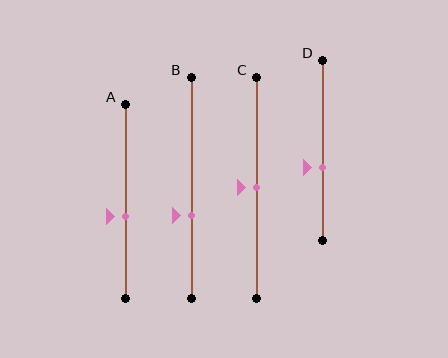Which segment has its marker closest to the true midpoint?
Segment C has its marker closest to the true midpoint.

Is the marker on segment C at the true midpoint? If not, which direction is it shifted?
Yes, the marker on segment C is at the true midpoint.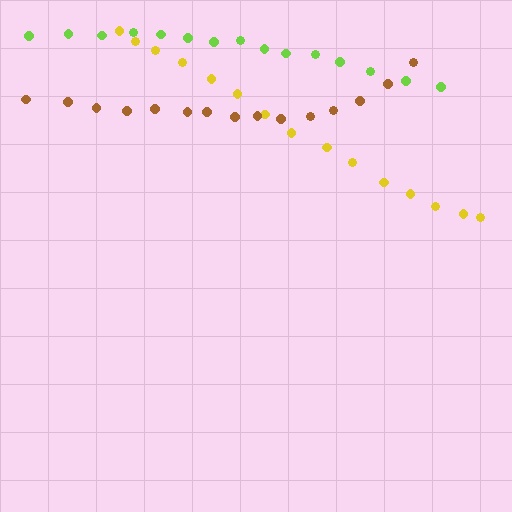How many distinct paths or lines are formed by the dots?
There are 3 distinct paths.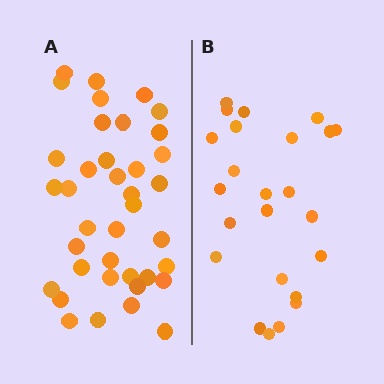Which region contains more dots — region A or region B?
Region A (the left region) has more dots.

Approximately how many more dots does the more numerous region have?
Region A has approximately 15 more dots than region B.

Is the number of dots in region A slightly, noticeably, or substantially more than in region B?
Region A has substantially more. The ratio is roughly 1.6 to 1.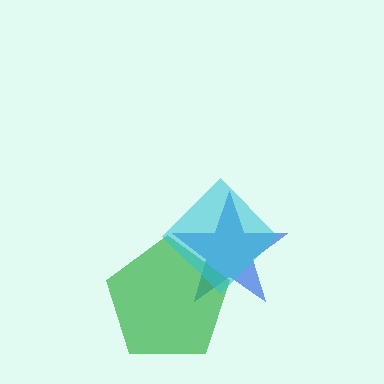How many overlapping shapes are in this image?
There are 3 overlapping shapes in the image.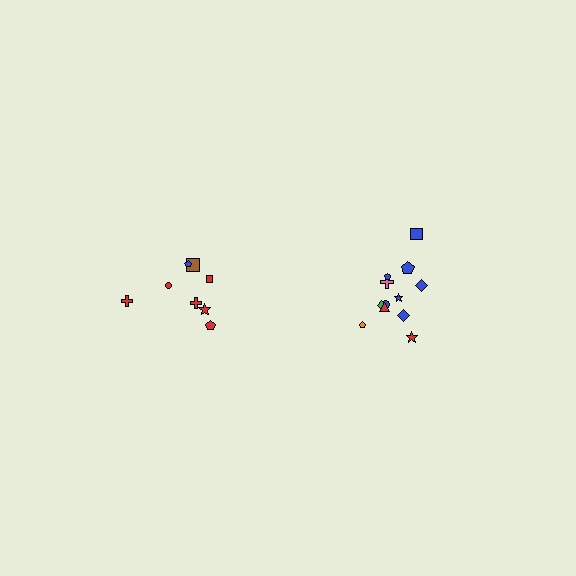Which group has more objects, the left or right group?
The right group.